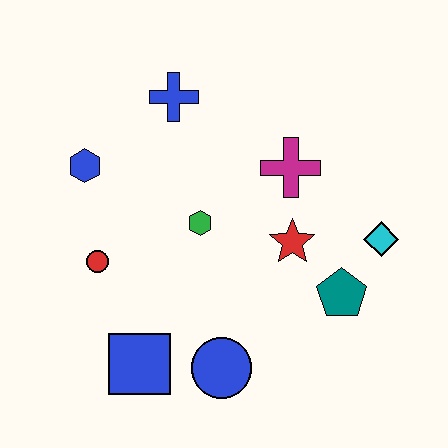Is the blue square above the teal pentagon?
No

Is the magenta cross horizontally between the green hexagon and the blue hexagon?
No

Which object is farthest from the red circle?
The cyan diamond is farthest from the red circle.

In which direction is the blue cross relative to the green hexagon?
The blue cross is above the green hexagon.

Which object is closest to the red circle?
The blue hexagon is closest to the red circle.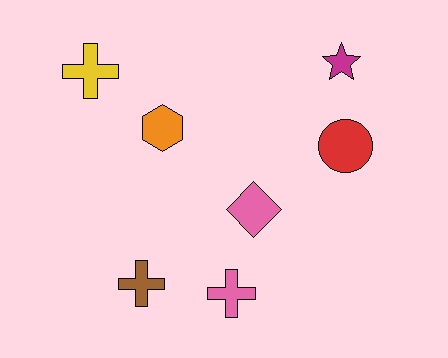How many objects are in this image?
There are 7 objects.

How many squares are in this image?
There are no squares.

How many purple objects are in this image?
There are no purple objects.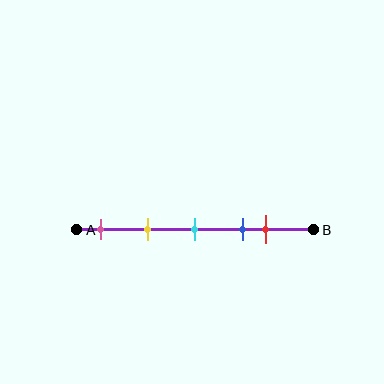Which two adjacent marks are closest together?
The blue and red marks are the closest adjacent pair.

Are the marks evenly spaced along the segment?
No, the marks are not evenly spaced.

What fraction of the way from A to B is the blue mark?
The blue mark is approximately 70% (0.7) of the way from A to B.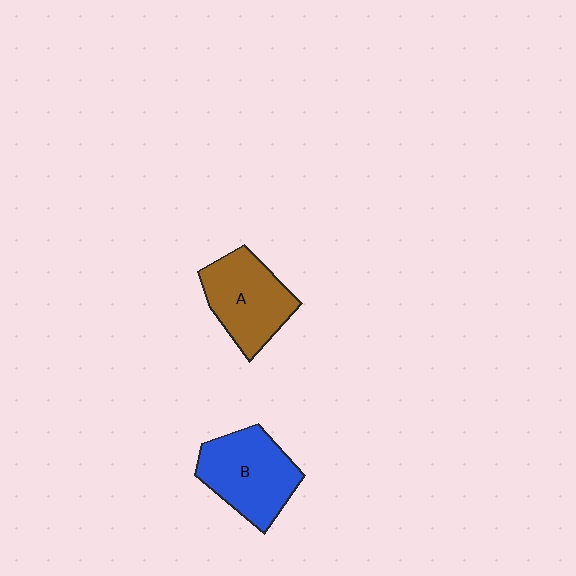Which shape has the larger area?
Shape B (blue).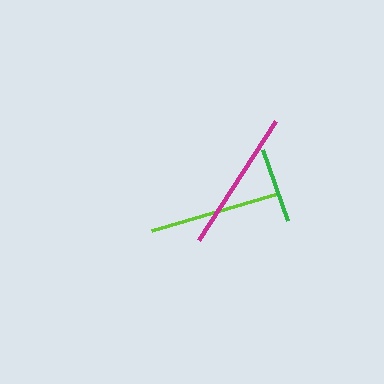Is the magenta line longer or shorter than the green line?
The magenta line is longer than the green line.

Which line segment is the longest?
The magenta line is the longest at approximately 142 pixels.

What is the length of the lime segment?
The lime segment is approximately 131 pixels long.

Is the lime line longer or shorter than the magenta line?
The magenta line is longer than the lime line.